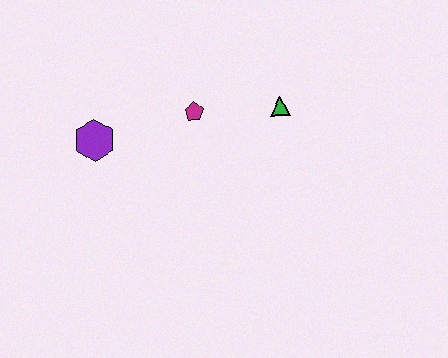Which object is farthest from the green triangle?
The purple hexagon is farthest from the green triangle.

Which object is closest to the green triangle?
The magenta pentagon is closest to the green triangle.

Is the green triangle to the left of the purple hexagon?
No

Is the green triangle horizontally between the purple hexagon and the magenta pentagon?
No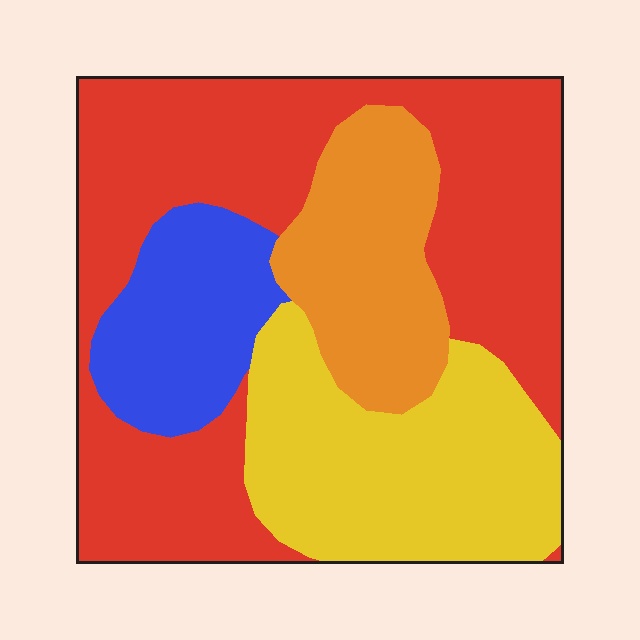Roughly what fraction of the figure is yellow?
Yellow takes up about one quarter (1/4) of the figure.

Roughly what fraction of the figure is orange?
Orange covers about 15% of the figure.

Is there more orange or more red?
Red.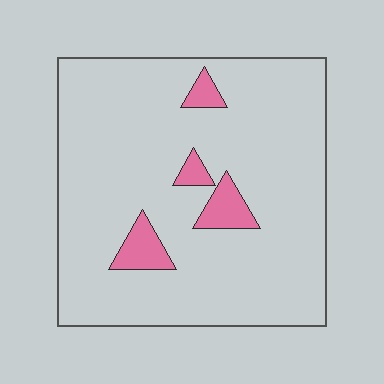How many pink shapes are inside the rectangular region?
4.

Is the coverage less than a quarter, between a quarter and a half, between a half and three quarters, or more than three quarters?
Less than a quarter.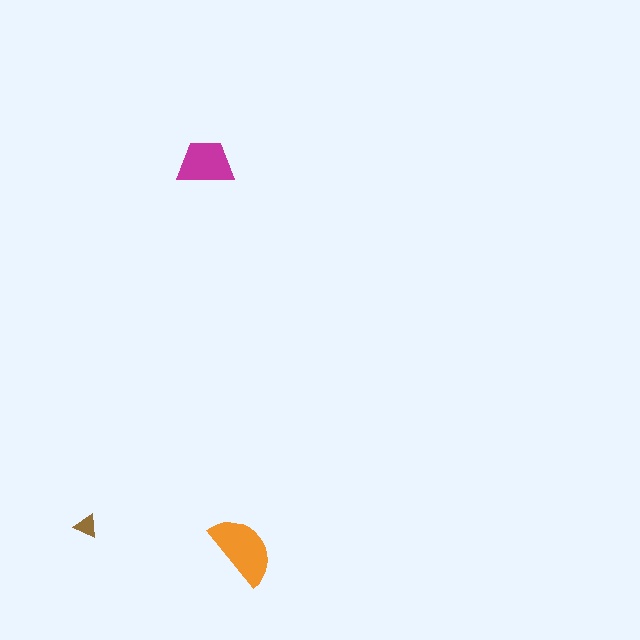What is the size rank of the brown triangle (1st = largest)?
3rd.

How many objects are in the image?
There are 3 objects in the image.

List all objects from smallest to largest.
The brown triangle, the magenta trapezoid, the orange semicircle.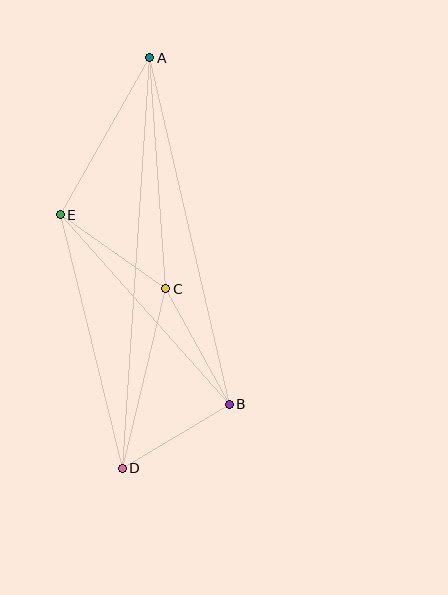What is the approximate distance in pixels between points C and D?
The distance between C and D is approximately 185 pixels.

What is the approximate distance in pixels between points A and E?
The distance between A and E is approximately 181 pixels.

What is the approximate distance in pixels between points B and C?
The distance between B and C is approximately 132 pixels.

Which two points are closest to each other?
Points B and D are closest to each other.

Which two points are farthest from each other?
Points A and D are farthest from each other.